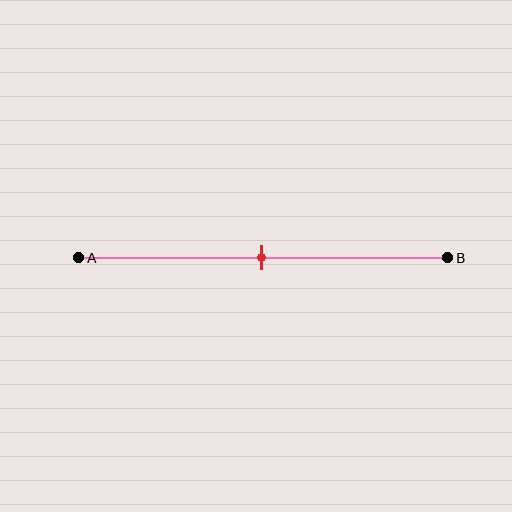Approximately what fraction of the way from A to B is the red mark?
The red mark is approximately 50% of the way from A to B.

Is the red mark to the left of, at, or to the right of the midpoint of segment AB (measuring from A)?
The red mark is approximately at the midpoint of segment AB.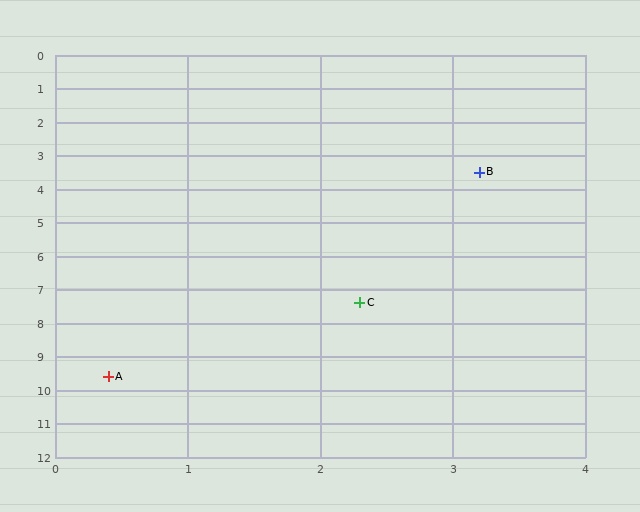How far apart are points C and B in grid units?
Points C and B are about 4.0 grid units apart.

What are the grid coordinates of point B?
Point B is at approximately (3.2, 3.5).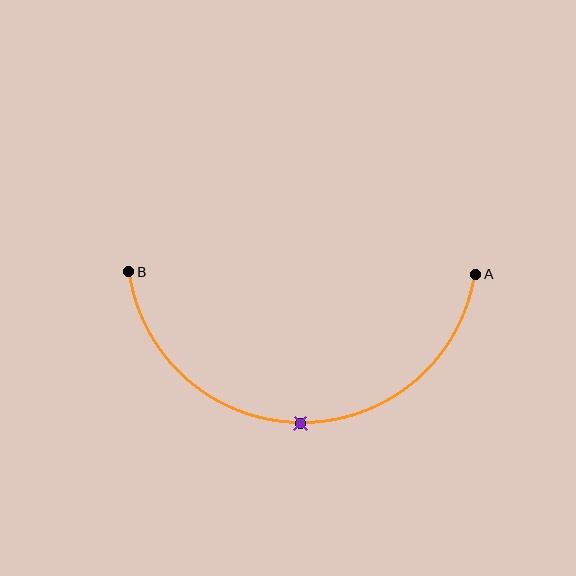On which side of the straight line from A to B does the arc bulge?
The arc bulges below the straight line connecting A and B.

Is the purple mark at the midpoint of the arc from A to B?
Yes. The purple mark lies on the arc at equal arc-length from both A and B — it is the arc midpoint.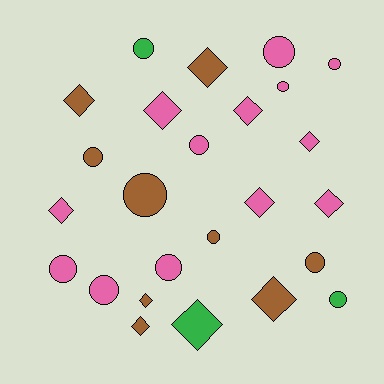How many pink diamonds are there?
There are 6 pink diamonds.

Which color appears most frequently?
Pink, with 13 objects.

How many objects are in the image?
There are 25 objects.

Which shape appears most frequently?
Circle, with 13 objects.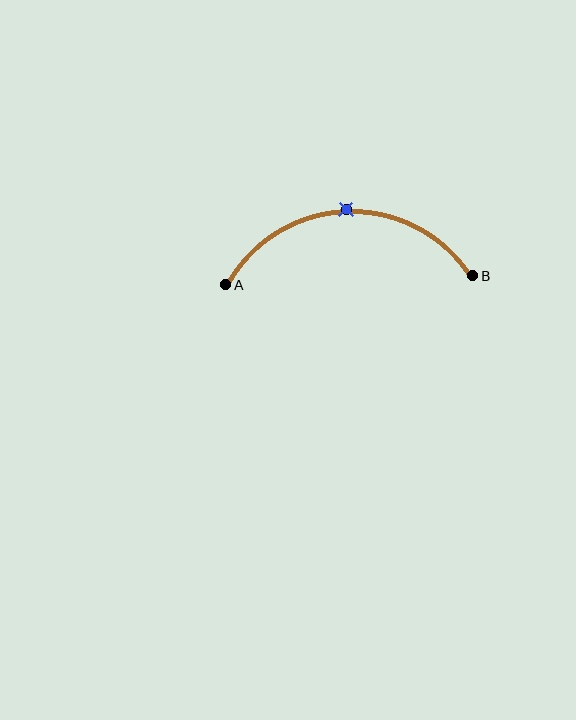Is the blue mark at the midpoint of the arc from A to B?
Yes. The blue mark lies on the arc at equal arc-length from both A and B — it is the arc midpoint.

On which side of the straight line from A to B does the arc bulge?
The arc bulges above the straight line connecting A and B.